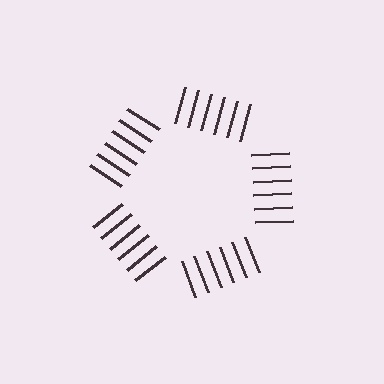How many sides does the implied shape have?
5 sides — the line-ends trace a pentagon.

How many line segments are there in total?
30 — 6 along each of the 5 edges.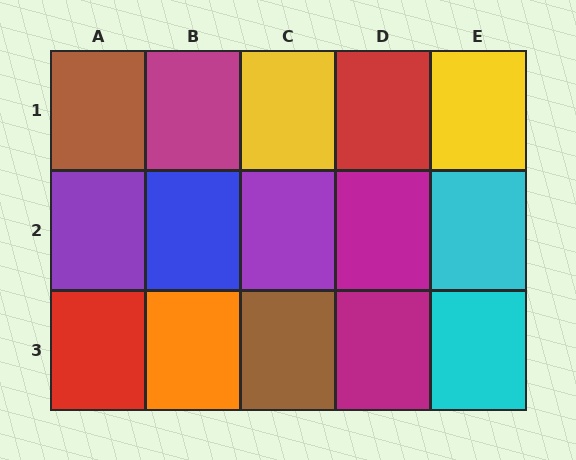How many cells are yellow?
2 cells are yellow.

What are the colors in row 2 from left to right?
Purple, blue, purple, magenta, cyan.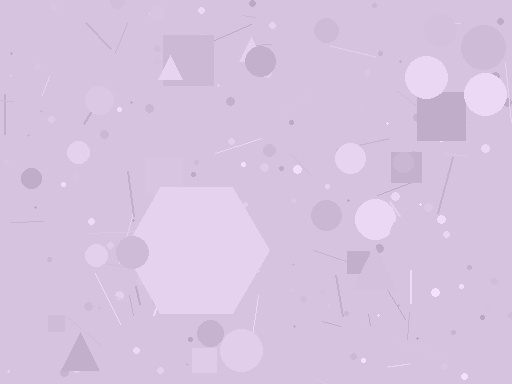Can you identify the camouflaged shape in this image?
The camouflaged shape is a hexagon.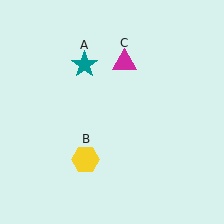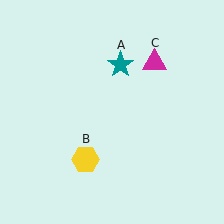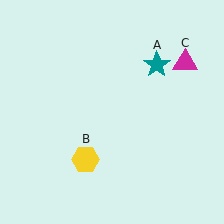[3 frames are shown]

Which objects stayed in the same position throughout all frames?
Yellow hexagon (object B) remained stationary.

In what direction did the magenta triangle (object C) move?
The magenta triangle (object C) moved right.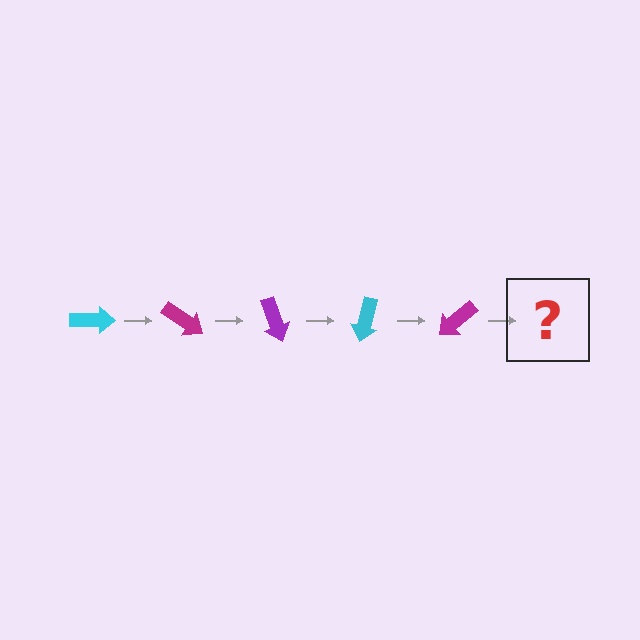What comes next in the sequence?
The next element should be a purple arrow, rotated 175 degrees from the start.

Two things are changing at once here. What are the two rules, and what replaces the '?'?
The two rules are that it rotates 35 degrees each step and the color cycles through cyan, magenta, and purple. The '?' should be a purple arrow, rotated 175 degrees from the start.